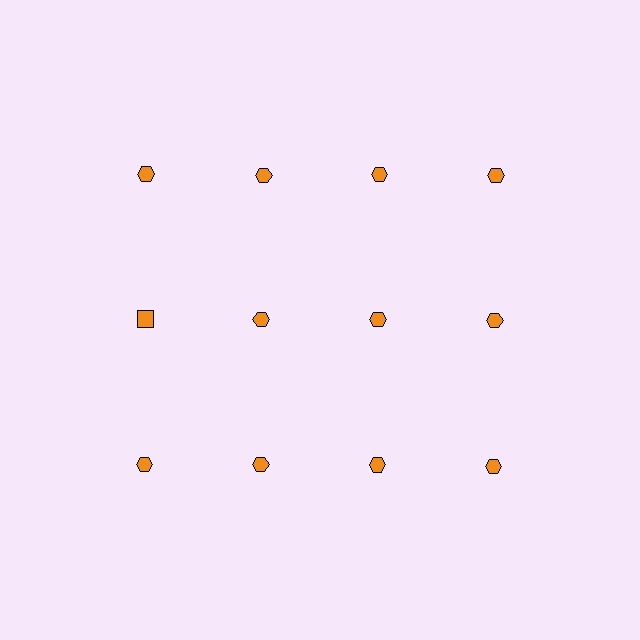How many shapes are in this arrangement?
There are 12 shapes arranged in a grid pattern.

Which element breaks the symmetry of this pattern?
The orange square in the second row, leftmost column breaks the symmetry. All other shapes are orange hexagons.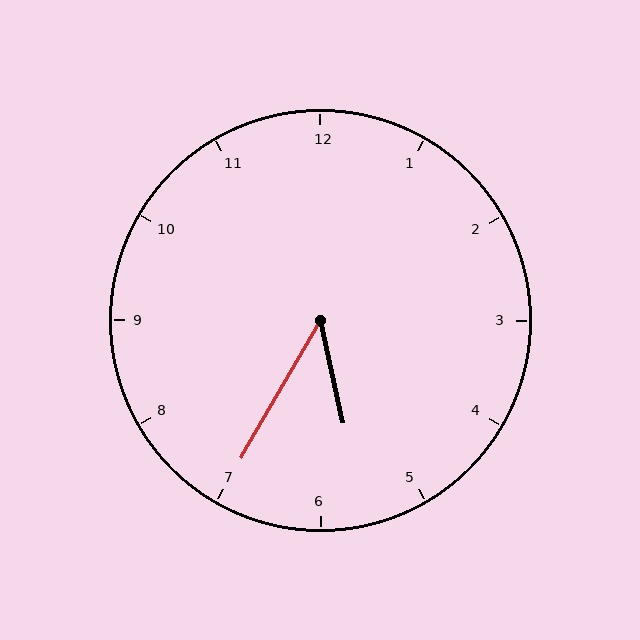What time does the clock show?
5:35.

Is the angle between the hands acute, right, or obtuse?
It is acute.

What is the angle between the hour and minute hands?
Approximately 42 degrees.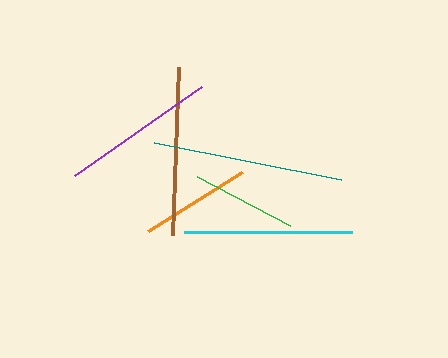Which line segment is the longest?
The teal line is the longest at approximately 191 pixels.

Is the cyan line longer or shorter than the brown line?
The brown line is longer than the cyan line.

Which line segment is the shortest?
The green line is the shortest at approximately 105 pixels.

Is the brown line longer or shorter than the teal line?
The teal line is longer than the brown line.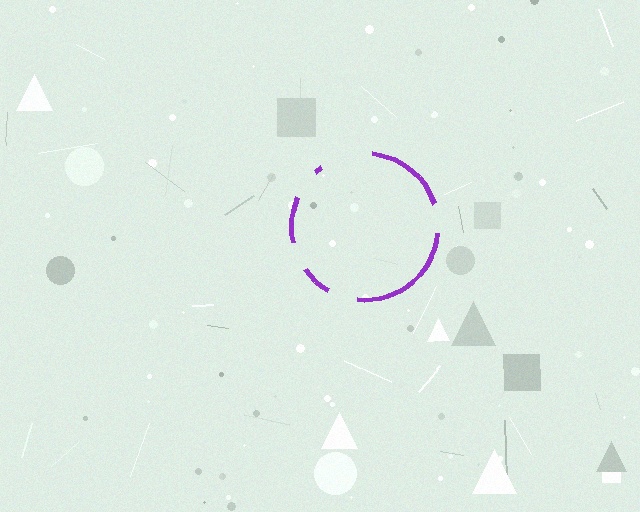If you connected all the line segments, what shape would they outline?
They would outline a circle.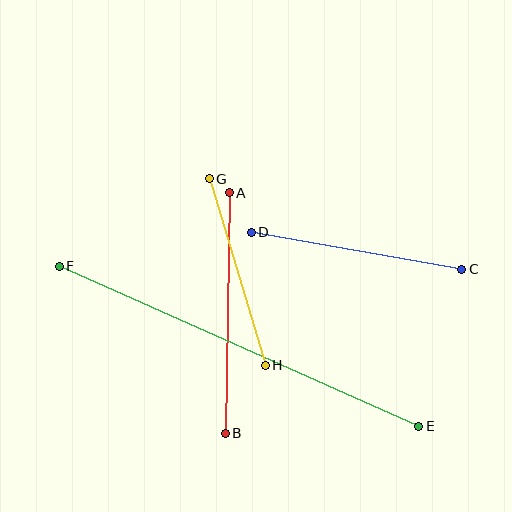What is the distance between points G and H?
The distance is approximately 195 pixels.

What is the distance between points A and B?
The distance is approximately 241 pixels.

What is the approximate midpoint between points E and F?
The midpoint is at approximately (239, 346) pixels.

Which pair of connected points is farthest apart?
Points E and F are farthest apart.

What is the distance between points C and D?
The distance is approximately 214 pixels.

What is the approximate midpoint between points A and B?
The midpoint is at approximately (227, 313) pixels.